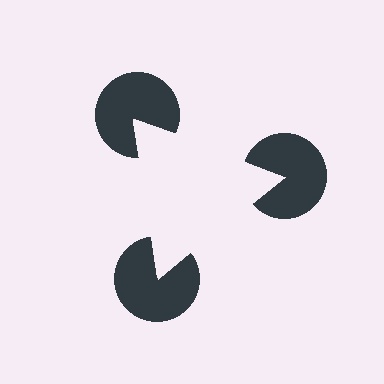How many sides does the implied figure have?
3 sides.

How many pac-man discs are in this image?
There are 3 — one at each vertex of the illusory triangle.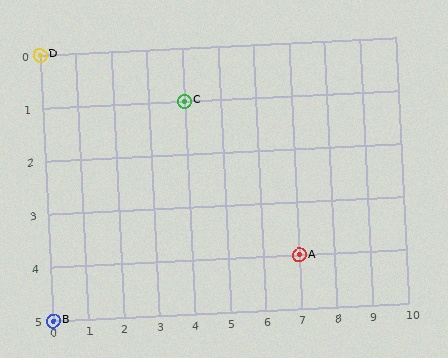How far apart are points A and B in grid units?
Points A and B are 7 columns and 1 row apart (about 7.1 grid units diagonally).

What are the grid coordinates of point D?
Point D is at grid coordinates (0, 0).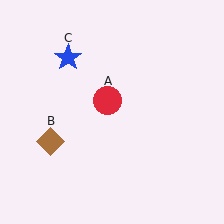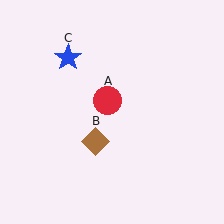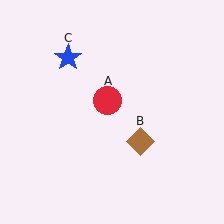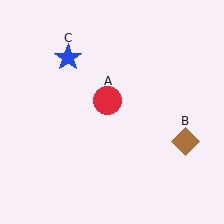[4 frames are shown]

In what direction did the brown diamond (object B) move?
The brown diamond (object B) moved right.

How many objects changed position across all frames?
1 object changed position: brown diamond (object B).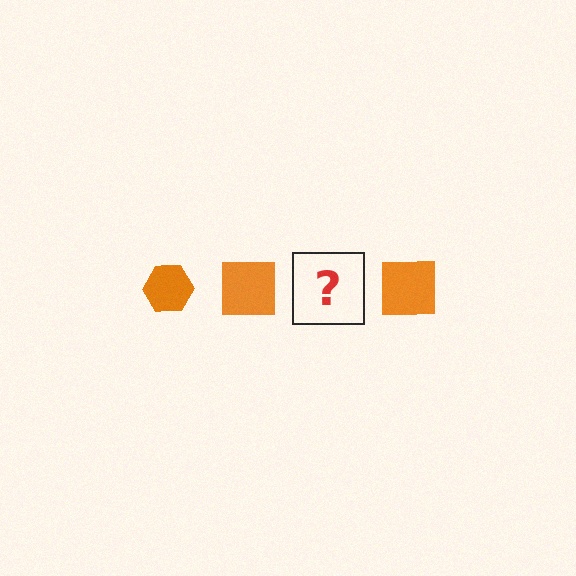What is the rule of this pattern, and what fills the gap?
The rule is that the pattern cycles through hexagon, square shapes in orange. The gap should be filled with an orange hexagon.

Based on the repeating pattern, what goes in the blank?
The blank should be an orange hexagon.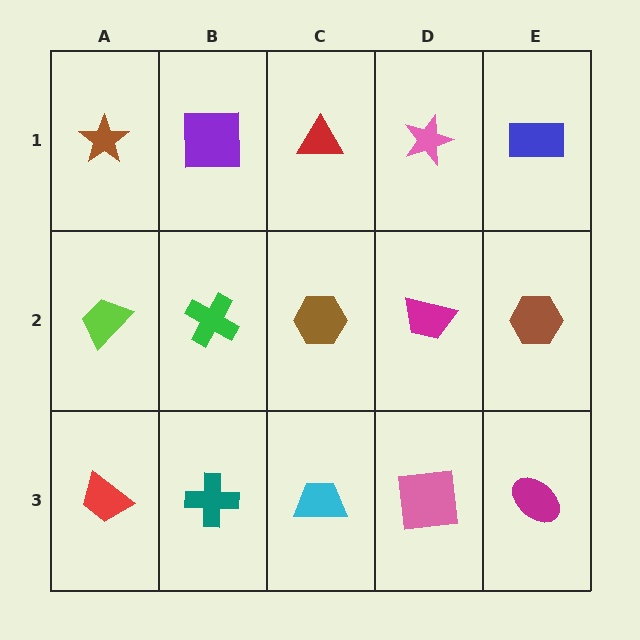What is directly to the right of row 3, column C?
A pink square.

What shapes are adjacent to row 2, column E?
A blue rectangle (row 1, column E), a magenta ellipse (row 3, column E), a magenta trapezoid (row 2, column D).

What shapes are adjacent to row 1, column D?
A magenta trapezoid (row 2, column D), a red triangle (row 1, column C), a blue rectangle (row 1, column E).